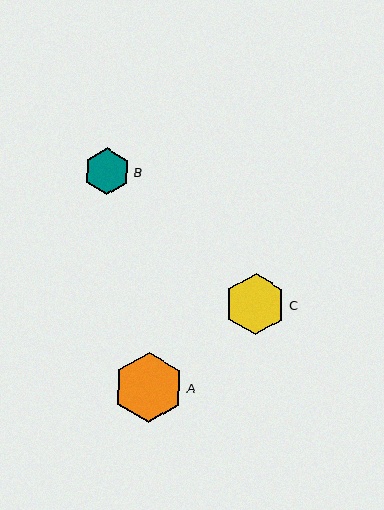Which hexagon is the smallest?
Hexagon B is the smallest with a size of approximately 47 pixels.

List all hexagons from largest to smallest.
From largest to smallest: A, C, B.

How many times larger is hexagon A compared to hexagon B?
Hexagon A is approximately 1.5 times the size of hexagon B.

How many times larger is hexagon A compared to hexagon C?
Hexagon A is approximately 1.1 times the size of hexagon C.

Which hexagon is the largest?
Hexagon A is the largest with a size of approximately 70 pixels.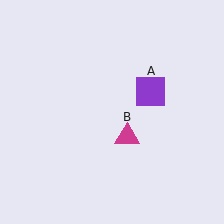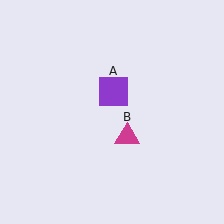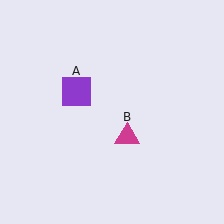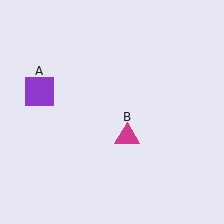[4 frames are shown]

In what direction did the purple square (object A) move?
The purple square (object A) moved left.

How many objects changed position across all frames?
1 object changed position: purple square (object A).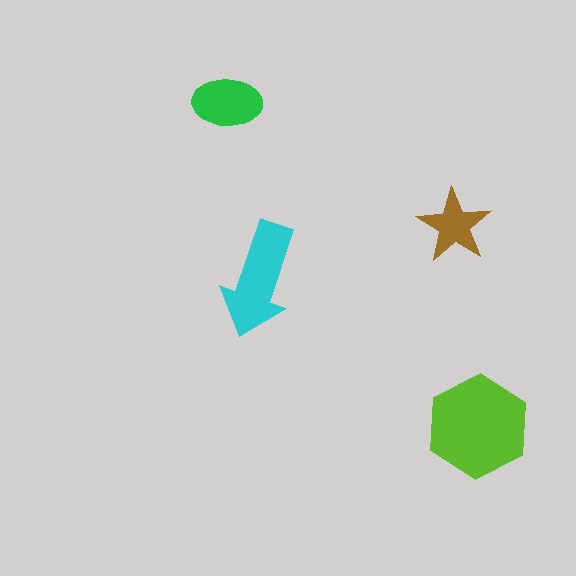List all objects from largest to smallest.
The lime hexagon, the cyan arrow, the green ellipse, the brown star.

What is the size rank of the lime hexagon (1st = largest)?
1st.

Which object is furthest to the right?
The lime hexagon is rightmost.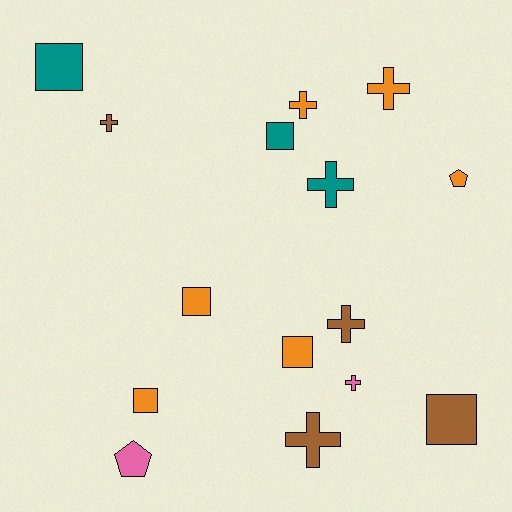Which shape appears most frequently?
Cross, with 7 objects.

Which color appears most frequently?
Orange, with 6 objects.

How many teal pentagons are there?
There are no teal pentagons.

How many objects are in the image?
There are 15 objects.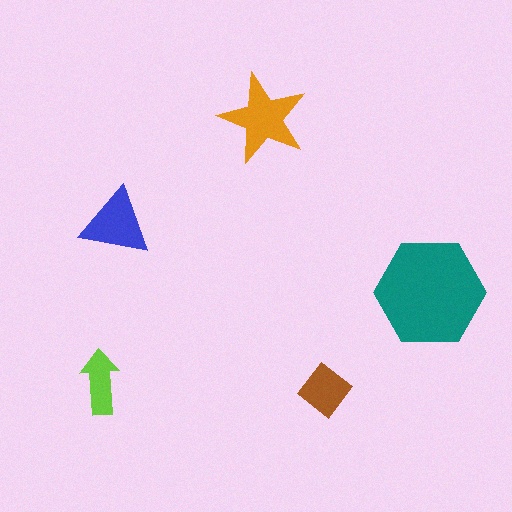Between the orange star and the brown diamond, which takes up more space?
The orange star.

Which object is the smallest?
The lime arrow.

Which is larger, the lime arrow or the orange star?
The orange star.